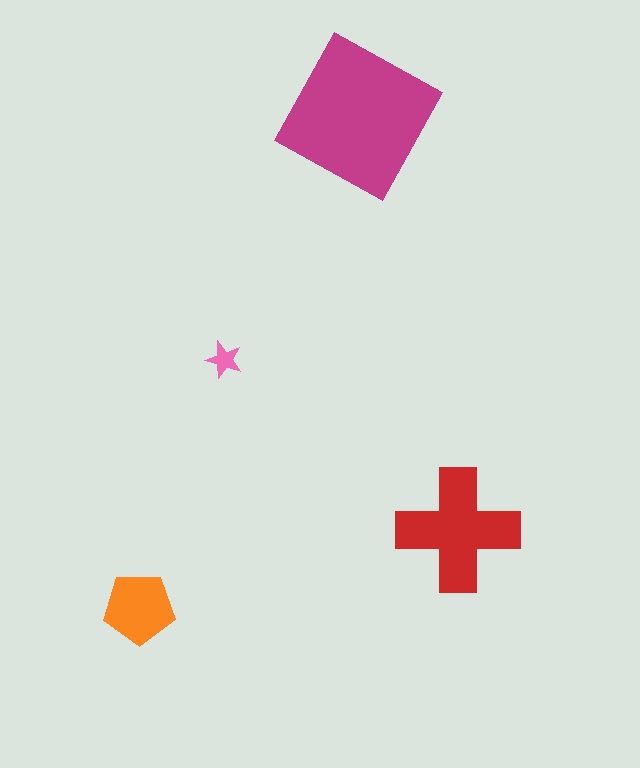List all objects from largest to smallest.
The magenta square, the red cross, the orange pentagon, the pink star.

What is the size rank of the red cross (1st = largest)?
2nd.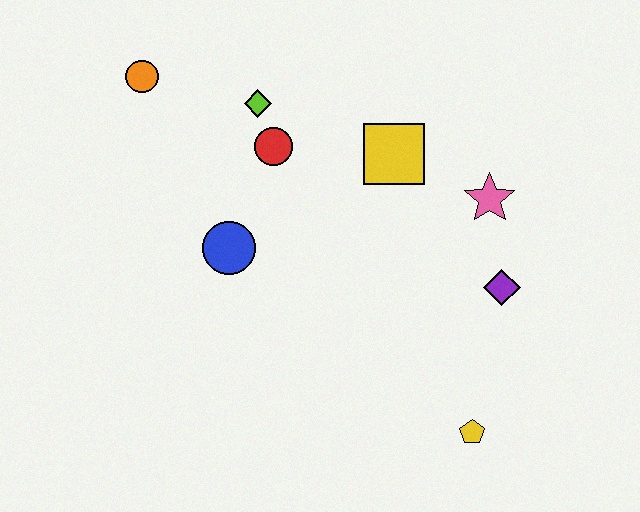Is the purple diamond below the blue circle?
Yes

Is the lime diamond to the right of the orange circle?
Yes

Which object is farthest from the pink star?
The orange circle is farthest from the pink star.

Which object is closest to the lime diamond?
The red circle is closest to the lime diamond.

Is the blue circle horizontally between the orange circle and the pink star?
Yes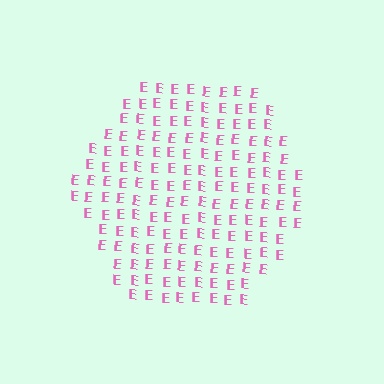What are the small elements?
The small elements are letter E's.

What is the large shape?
The large shape is a hexagon.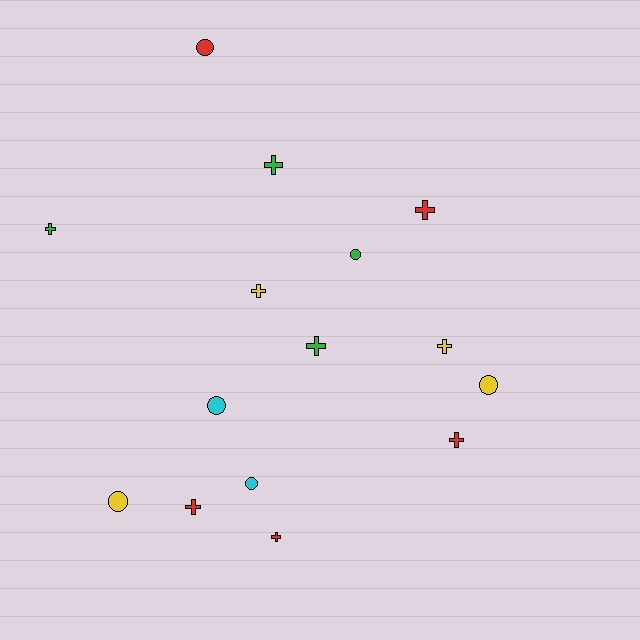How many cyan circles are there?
There are 2 cyan circles.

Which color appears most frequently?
Red, with 5 objects.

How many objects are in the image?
There are 15 objects.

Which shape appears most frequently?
Cross, with 9 objects.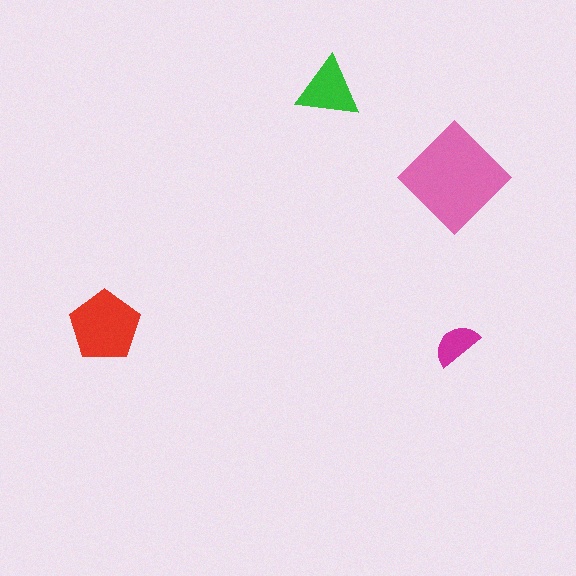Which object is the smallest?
The magenta semicircle.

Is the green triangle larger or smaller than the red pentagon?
Smaller.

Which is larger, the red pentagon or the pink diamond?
The pink diamond.